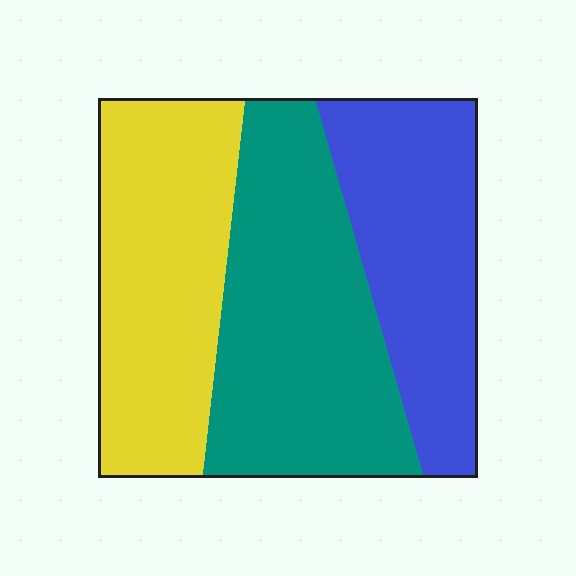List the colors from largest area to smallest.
From largest to smallest: teal, yellow, blue.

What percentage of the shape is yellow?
Yellow takes up between a sixth and a third of the shape.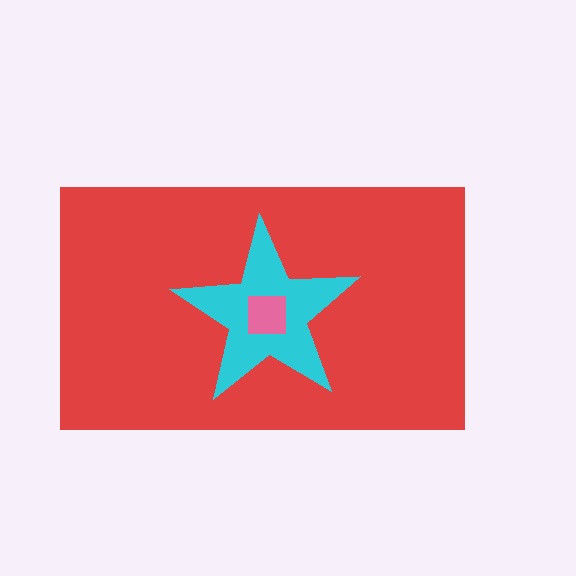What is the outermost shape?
The red rectangle.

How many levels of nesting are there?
3.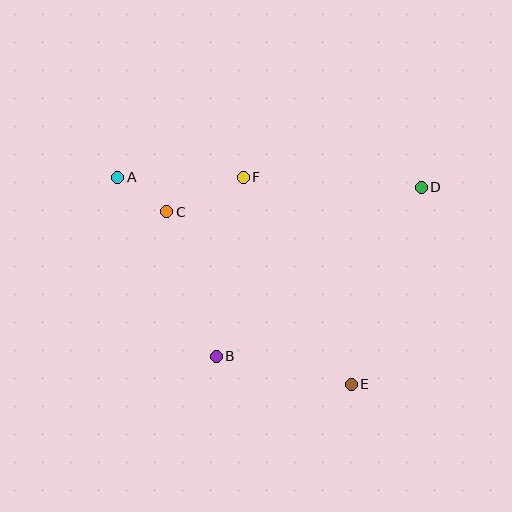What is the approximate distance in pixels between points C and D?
The distance between C and D is approximately 256 pixels.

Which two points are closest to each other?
Points A and C are closest to each other.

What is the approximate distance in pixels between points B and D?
The distance between B and D is approximately 266 pixels.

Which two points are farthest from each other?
Points A and E are farthest from each other.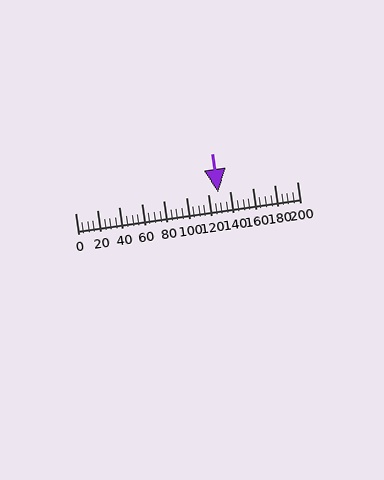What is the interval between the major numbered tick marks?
The major tick marks are spaced 20 units apart.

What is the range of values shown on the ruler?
The ruler shows values from 0 to 200.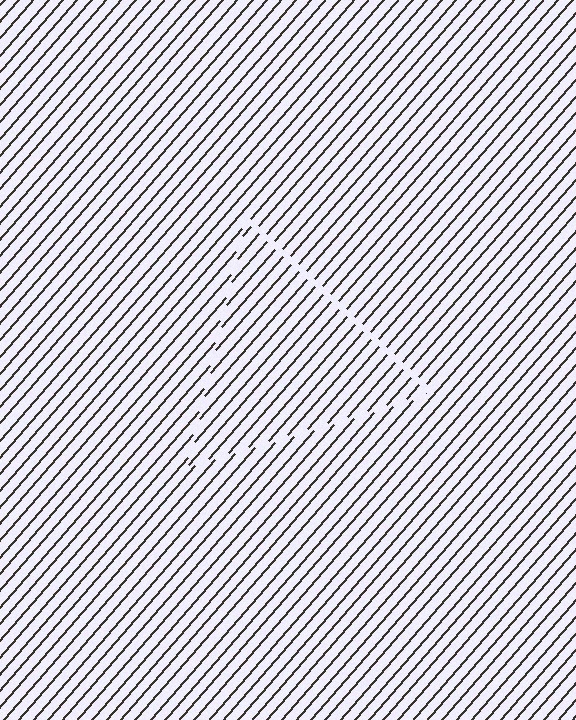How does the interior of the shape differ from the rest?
The interior of the shape contains the same grating, shifted by half a period — the contour is defined by the phase discontinuity where line-ends from the inner and outer gratings abut.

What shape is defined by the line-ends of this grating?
An illusory triangle. The interior of the shape contains the same grating, shifted by half a period — the contour is defined by the phase discontinuity where line-ends from the inner and outer gratings abut.